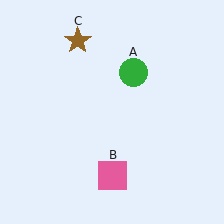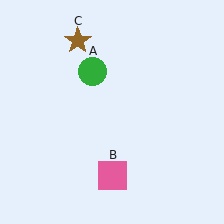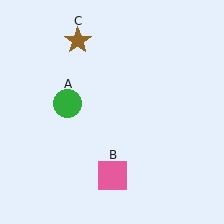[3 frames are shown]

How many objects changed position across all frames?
1 object changed position: green circle (object A).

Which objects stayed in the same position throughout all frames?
Pink square (object B) and brown star (object C) remained stationary.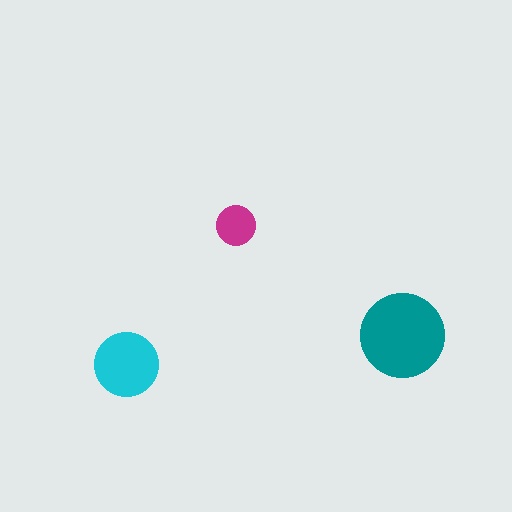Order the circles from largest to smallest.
the teal one, the cyan one, the magenta one.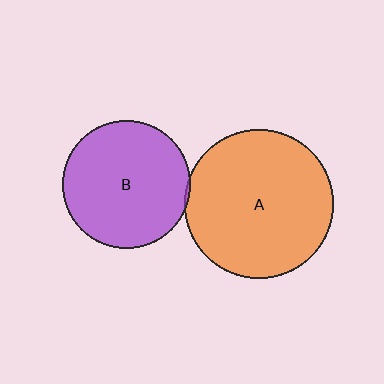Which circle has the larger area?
Circle A (orange).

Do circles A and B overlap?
Yes.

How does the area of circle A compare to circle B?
Approximately 1.4 times.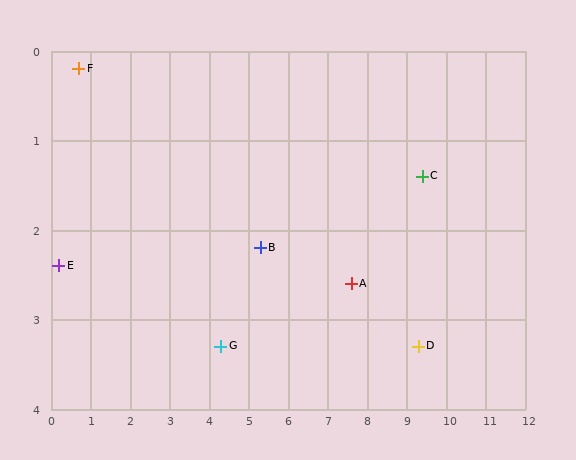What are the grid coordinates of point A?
Point A is at approximately (7.6, 2.6).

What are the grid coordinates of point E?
Point E is at approximately (0.2, 2.4).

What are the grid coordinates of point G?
Point G is at approximately (4.3, 3.3).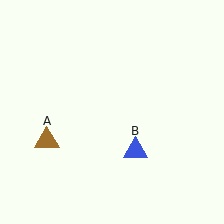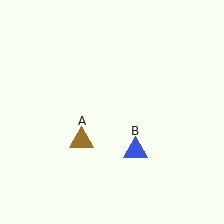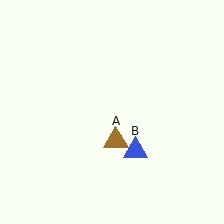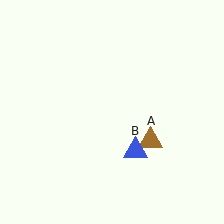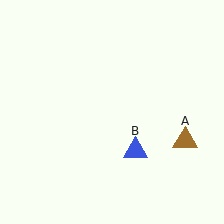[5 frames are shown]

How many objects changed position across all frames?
1 object changed position: brown triangle (object A).